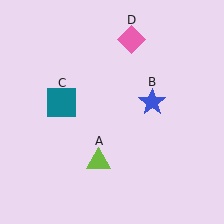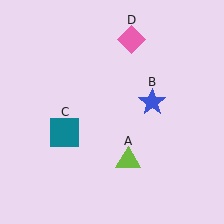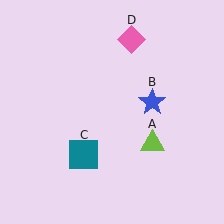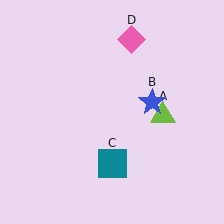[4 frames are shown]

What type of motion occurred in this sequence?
The lime triangle (object A), teal square (object C) rotated counterclockwise around the center of the scene.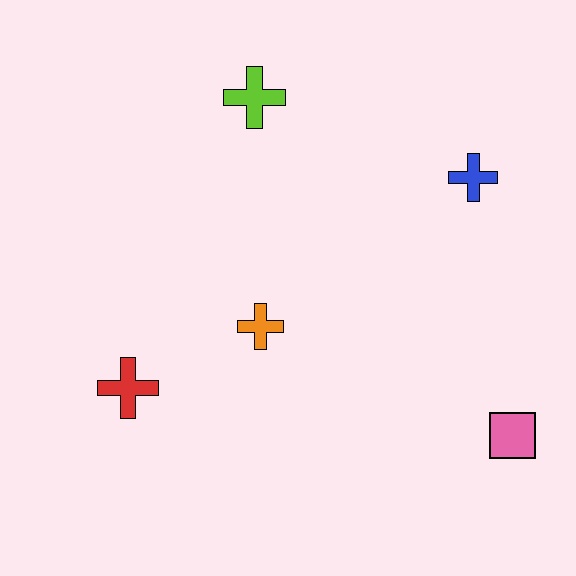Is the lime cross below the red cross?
No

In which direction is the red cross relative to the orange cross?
The red cross is to the left of the orange cross.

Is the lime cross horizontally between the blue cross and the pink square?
No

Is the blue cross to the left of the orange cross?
No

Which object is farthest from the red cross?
The blue cross is farthest from the red cross.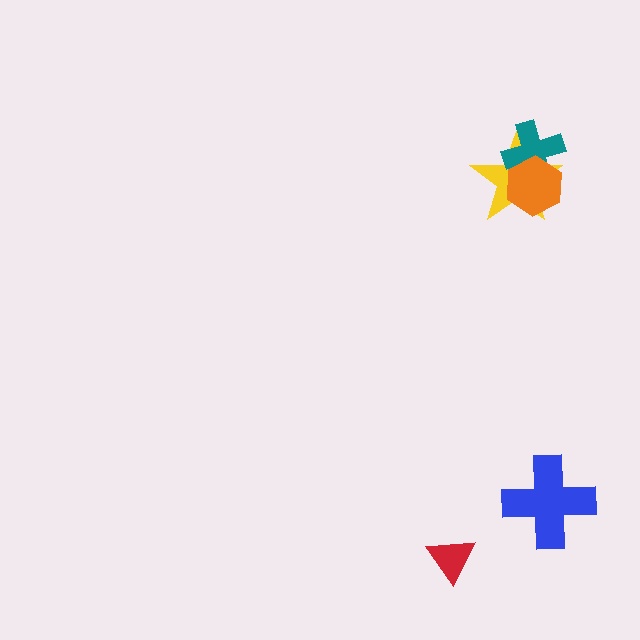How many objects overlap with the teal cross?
2 objects overlap with the teal cross.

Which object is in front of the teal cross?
The orange hexagon is in front of the teal cross.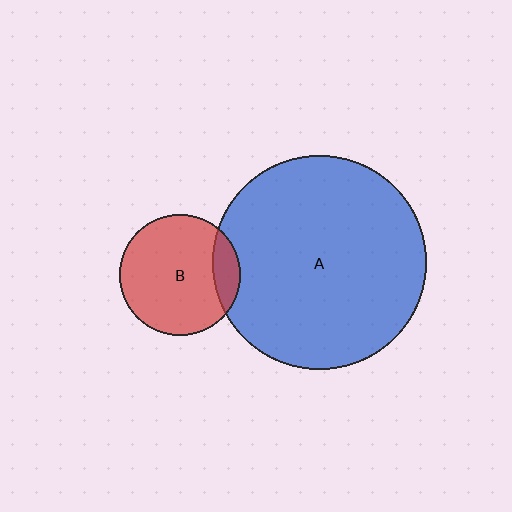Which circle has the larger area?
Circle A (blue).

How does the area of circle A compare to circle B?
Approximately 3.1 times.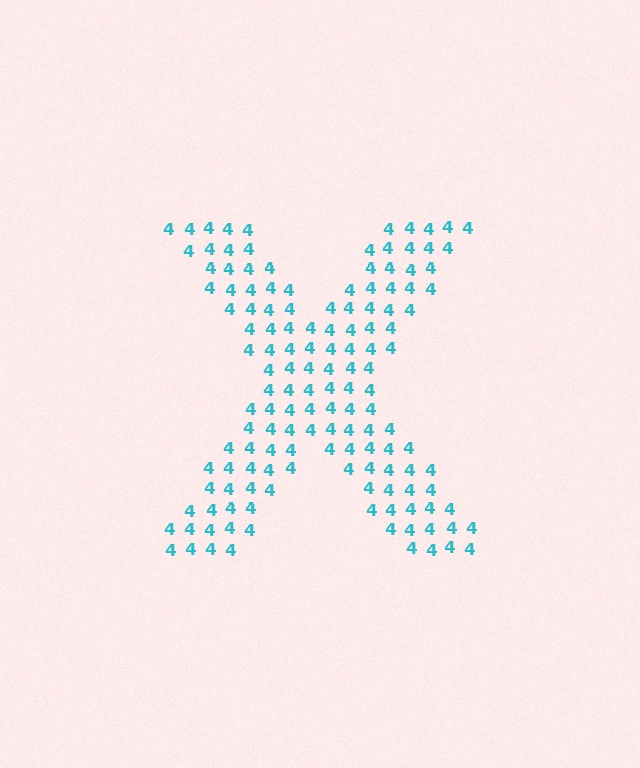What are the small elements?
The small elements are digit 4's.